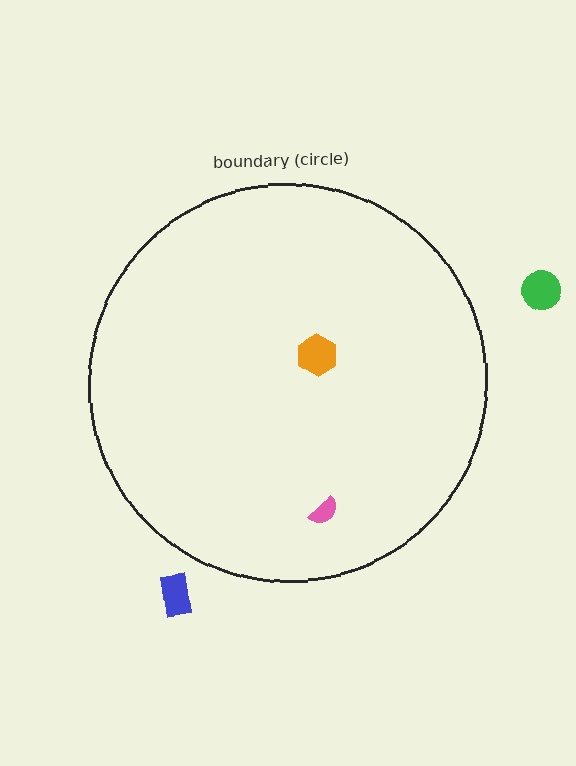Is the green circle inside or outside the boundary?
Outside.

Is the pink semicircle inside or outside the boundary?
Inside.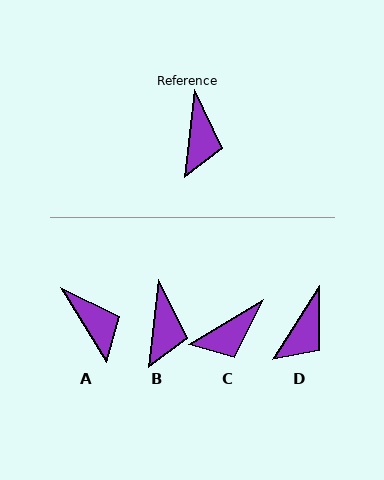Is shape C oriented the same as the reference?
No, it is off by about 53 degrees.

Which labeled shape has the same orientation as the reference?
B.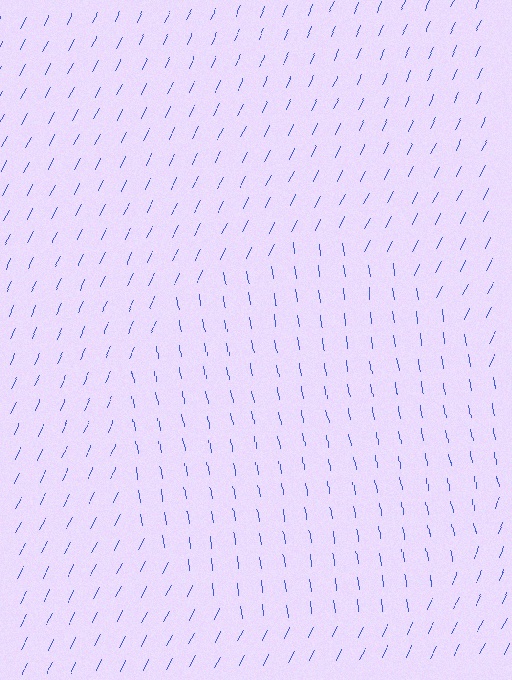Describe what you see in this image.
The image is filled with small blue line segments. A circle region in the image has lines oriented differently from the surrounding lines, creating a visible texture boundary.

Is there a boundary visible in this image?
Yes, there is a texture boundary formed by a change in line orientation.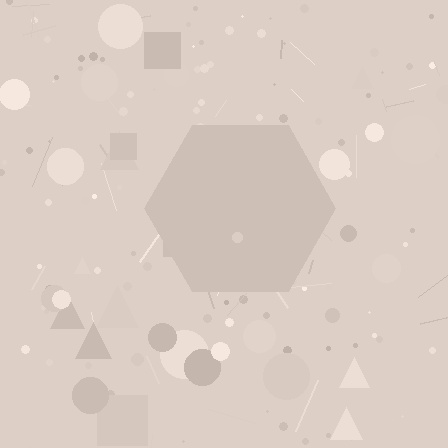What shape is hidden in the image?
A hexagon is hidden in the image.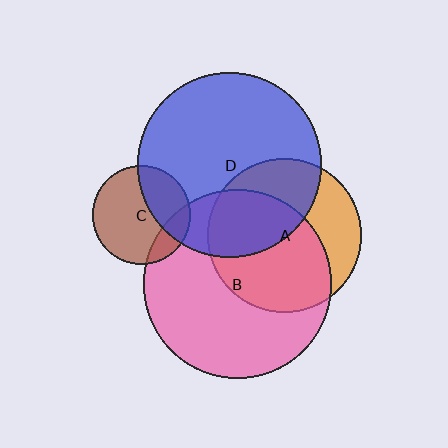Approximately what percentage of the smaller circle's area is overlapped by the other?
Approximately 45%.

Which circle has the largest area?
Circle B (pink).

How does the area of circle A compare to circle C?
Approximately 2.4 times.